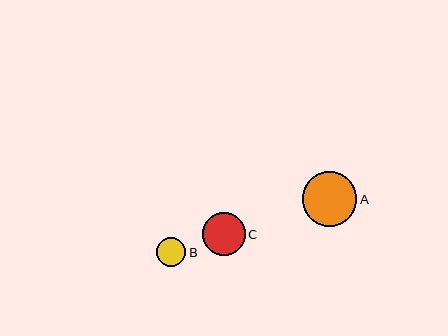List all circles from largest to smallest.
From largest to smallest: A, C, B.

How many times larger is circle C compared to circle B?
Circle C is approximately 1.5 times the size of circle B.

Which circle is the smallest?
Circle B is the smallest with a size of approximately 29 pixels.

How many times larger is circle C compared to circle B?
Circle C is approximately 1.5 times the size of circle B.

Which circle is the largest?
Circle A is the largest with a size of approximately 54 pixels.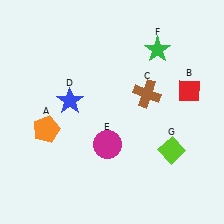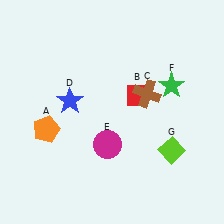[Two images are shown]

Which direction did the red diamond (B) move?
The red diamond (B) moved left.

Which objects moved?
The objects that moved are: the red diamond (B), the green star (F).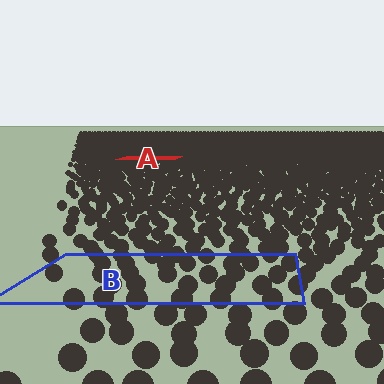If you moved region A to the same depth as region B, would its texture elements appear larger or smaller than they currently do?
They would appear larger. At a closer depth, the same texture elements are projected at a bigger on-screen size.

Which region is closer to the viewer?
Region B is closer. The texture elements there are larger and more spread out.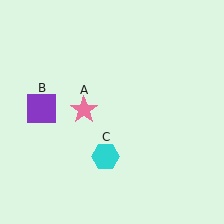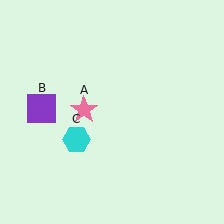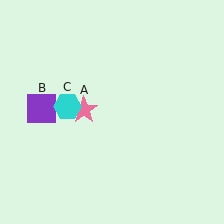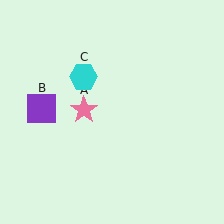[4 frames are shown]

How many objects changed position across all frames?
1 object changed position: cyan hexagon (object C).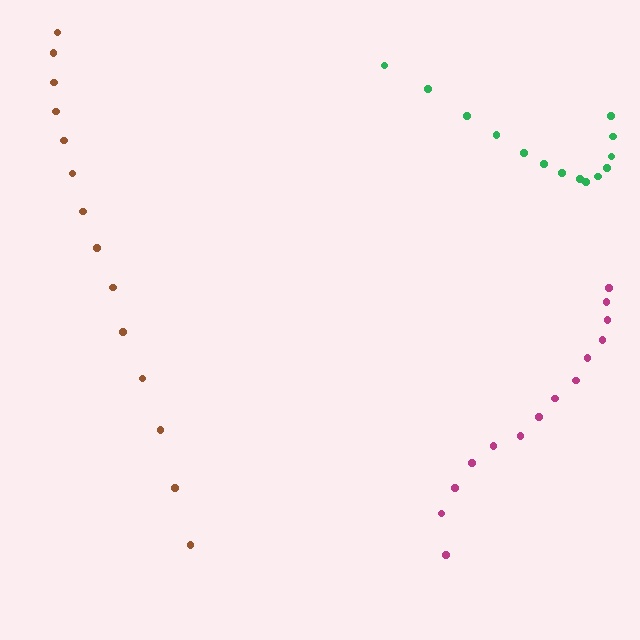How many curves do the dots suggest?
There are 3 distinct paths.